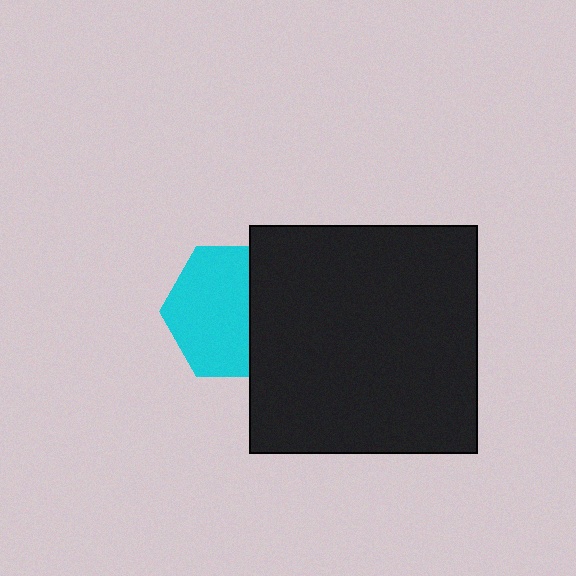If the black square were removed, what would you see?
You would see the complete cyan hexagon.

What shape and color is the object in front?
The object in front is a black square.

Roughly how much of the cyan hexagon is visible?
About half of it is visible (roughly 63%).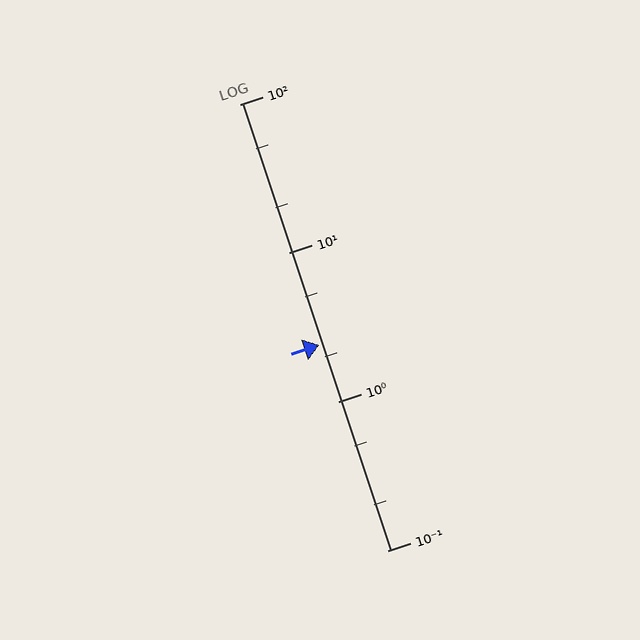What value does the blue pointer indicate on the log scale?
The pointer indicates approximately 2.4.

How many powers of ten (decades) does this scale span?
The scale spans 3 decades, from 0.1 to 100.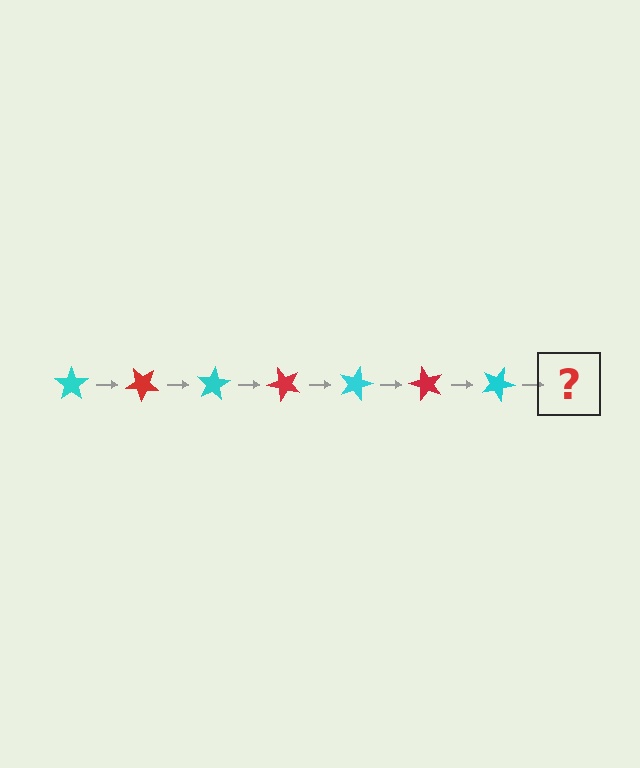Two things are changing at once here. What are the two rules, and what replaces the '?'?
The two rules are that it rotates 40 degrees each step and the color cycles through cyan and red. The '?' should be a red star, rotated 280 degrees from the start.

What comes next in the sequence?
The next element should be a red star, rotated 280 degrees from the start.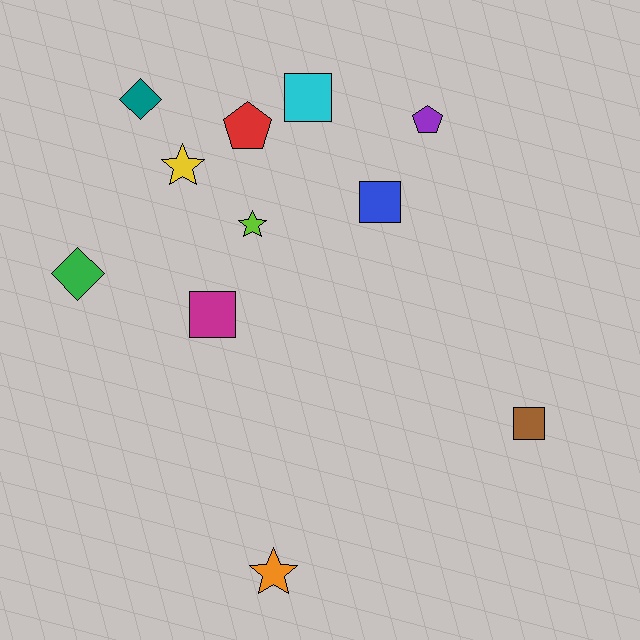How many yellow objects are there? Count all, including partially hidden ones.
There is 1 yellow object.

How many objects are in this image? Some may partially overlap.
There are 11 objects.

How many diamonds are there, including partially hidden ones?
There are 2 diamonds.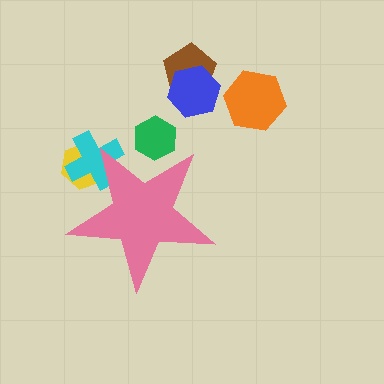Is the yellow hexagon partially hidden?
Yes, the yellow hexagon is partially hidden behind the pink star.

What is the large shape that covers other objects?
A pink star.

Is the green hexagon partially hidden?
Yes, the green hexagon is partially hidden behind the pink star.